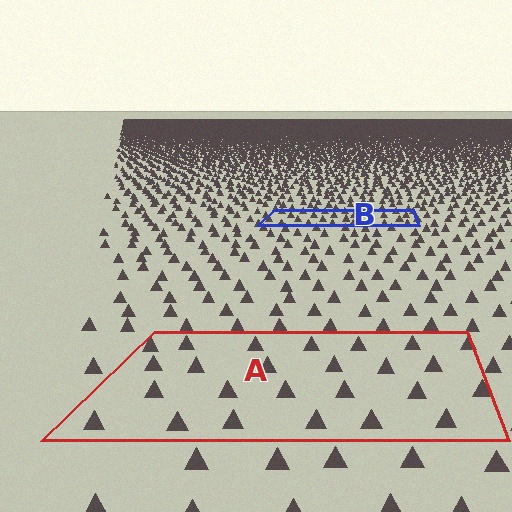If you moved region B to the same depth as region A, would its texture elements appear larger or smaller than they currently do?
They would appear larger. At a closer depth, the same texture elements are projected at a bigger on-screen size.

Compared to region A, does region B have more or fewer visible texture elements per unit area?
Region B has more texture elements per unit area — they are packed more densely because it is farther away.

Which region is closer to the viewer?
Region A is closer. The texture elements there are larger and more spread out.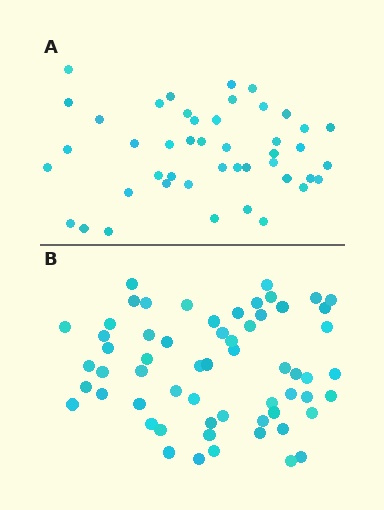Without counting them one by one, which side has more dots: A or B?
Region B (the bottom region) has more dots.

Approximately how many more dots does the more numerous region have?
Region B has approximately 15 more dots than region A.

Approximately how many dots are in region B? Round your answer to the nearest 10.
About 60 dots.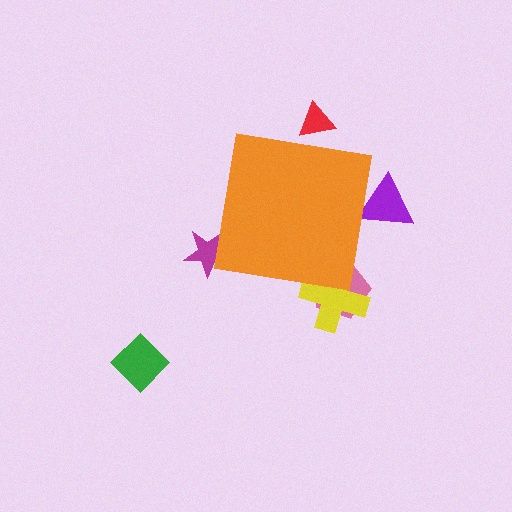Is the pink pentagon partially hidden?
Yes, the pink pentagon is partially hidden behind the orange square.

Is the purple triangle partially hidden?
Yes, the purple triangle is partially hidden behind the orange square.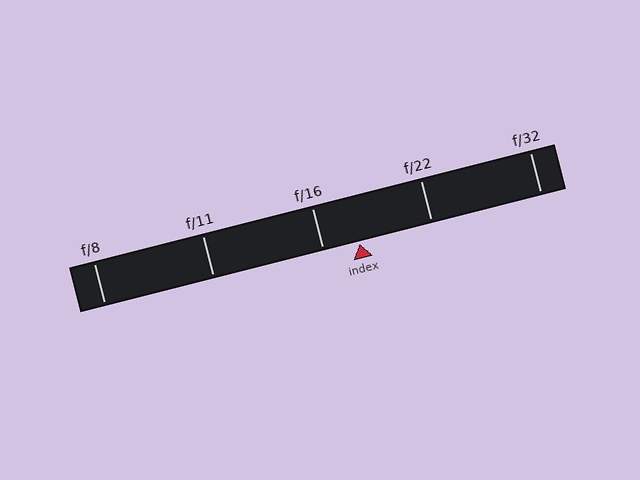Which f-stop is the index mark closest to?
The index mark is closest to f/16.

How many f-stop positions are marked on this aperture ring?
There are 5 f-stop positions marked.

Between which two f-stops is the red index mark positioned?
The index mark is between f/16 and f/22.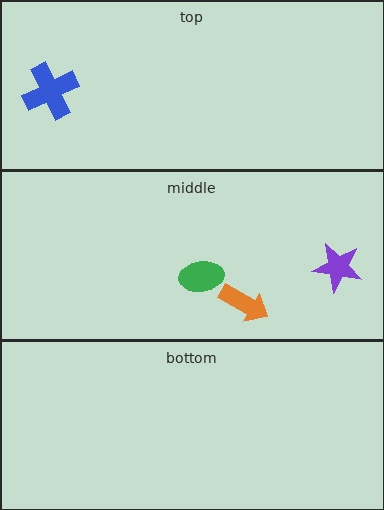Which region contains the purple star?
The middle region.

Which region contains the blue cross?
The top region.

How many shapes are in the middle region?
3.